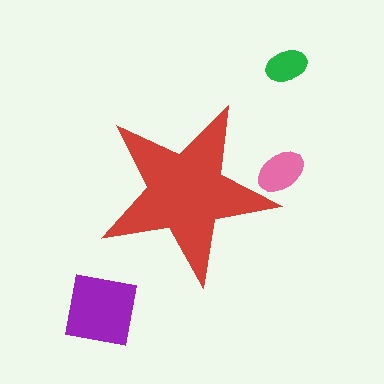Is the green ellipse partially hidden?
No, the green ellipse is fully visible.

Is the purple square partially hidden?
No, the purple square is fully visible.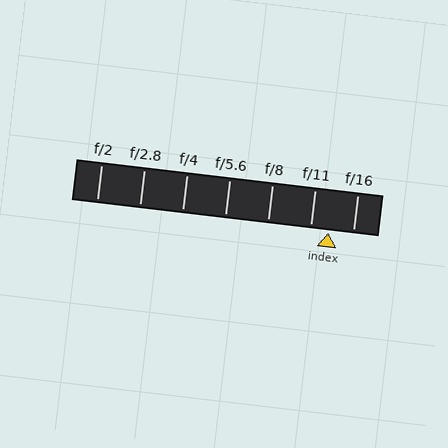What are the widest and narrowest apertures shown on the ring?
The widest aperture shown is f/2 and the narrowest is f/16.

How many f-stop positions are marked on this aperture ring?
There are 7 f-stop positions marked.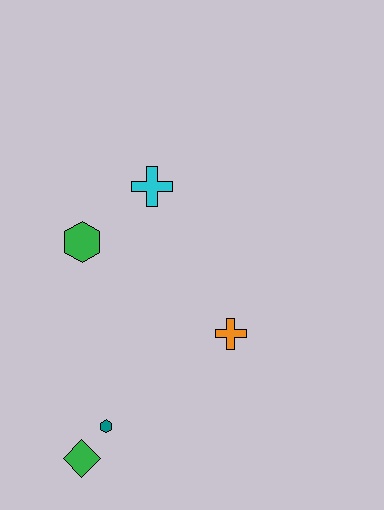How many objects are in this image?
There are 5 objects.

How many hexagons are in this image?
There are 2 hexagons.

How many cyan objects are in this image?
There is 1 cyan object.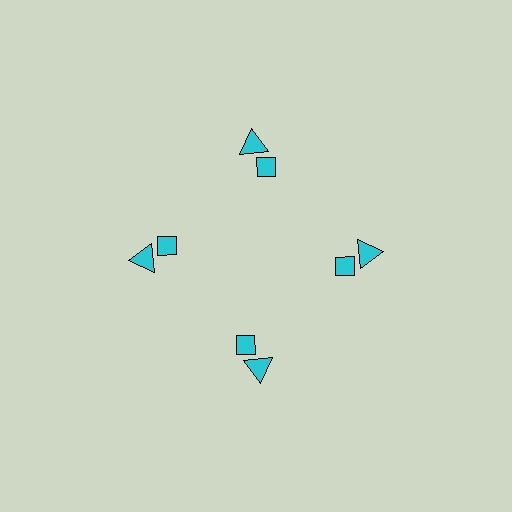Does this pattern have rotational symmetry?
Yes, this pattern has 4-fold rotational symmetry. It looks the same after rotating 90 degrees around the center.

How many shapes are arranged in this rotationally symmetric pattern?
There are 8 shapes, arranged in 4 groups of 2.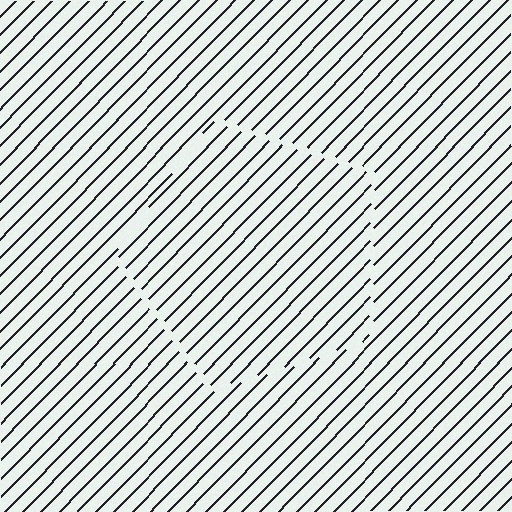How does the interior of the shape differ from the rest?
The interior of the shape contains the same grating, shifted by half a period — the contour is defined by the phase discontinuity where line-ends from the inner and outer gratings abut.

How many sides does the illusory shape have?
5 sides — the line-ends trace a pentagon.